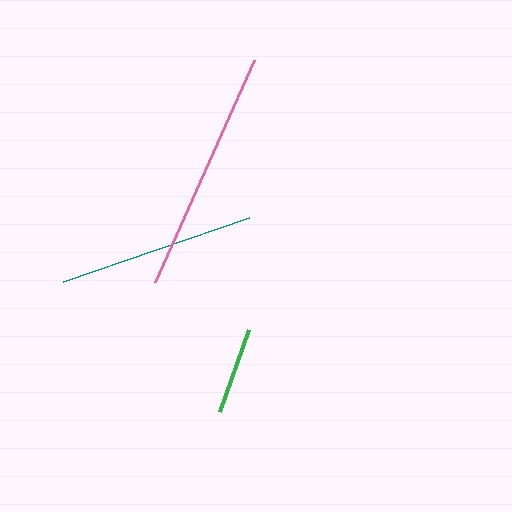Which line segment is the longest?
The pink line is the longest at approximately 242 pixels.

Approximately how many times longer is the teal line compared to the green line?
The teal line is approximately 2.3 times the length of the green line.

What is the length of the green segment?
The green segment is approximately 87 pixels long.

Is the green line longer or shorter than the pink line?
The pink line is longer than the green line.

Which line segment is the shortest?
The green line is the shortest at approximately 87 pixels.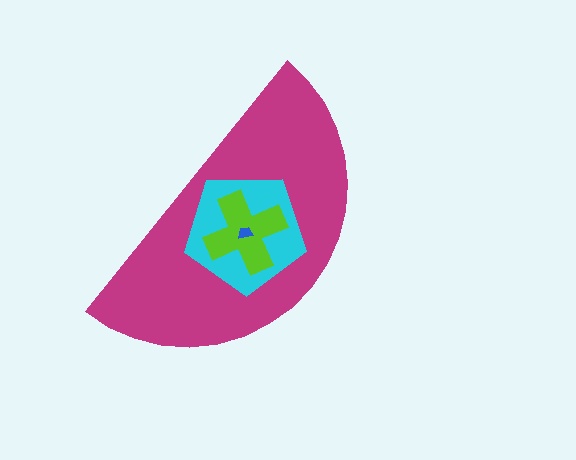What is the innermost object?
The blue trapezoid.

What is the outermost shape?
The magenta semicircle.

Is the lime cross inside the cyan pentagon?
Yes.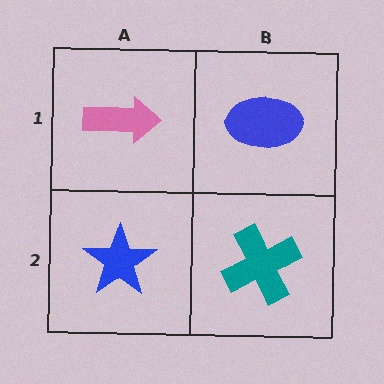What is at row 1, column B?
A blue ellipse.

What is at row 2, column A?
A blue star.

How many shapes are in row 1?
2 shapes.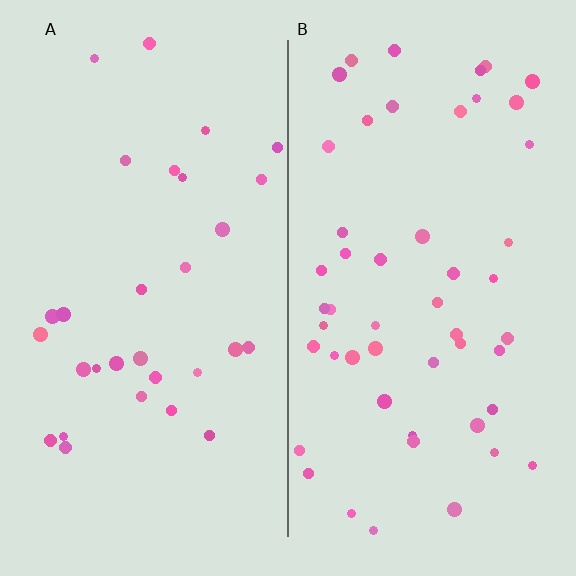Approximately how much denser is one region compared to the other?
Approximately 1.7× — region B over region A.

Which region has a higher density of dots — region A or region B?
B (the right).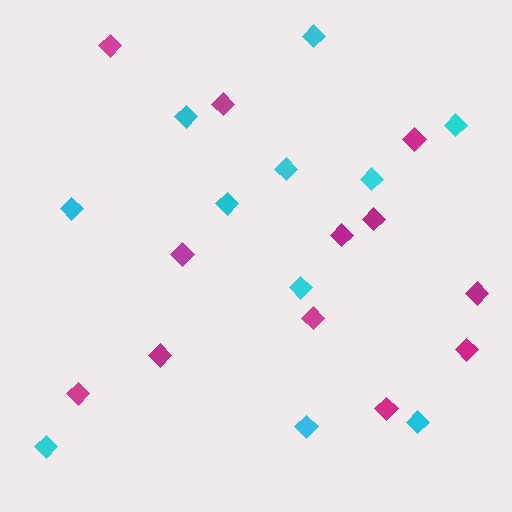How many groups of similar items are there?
There are 2 groups: one group of cyan diamonds (11) and one group of magenta diamonds (12).